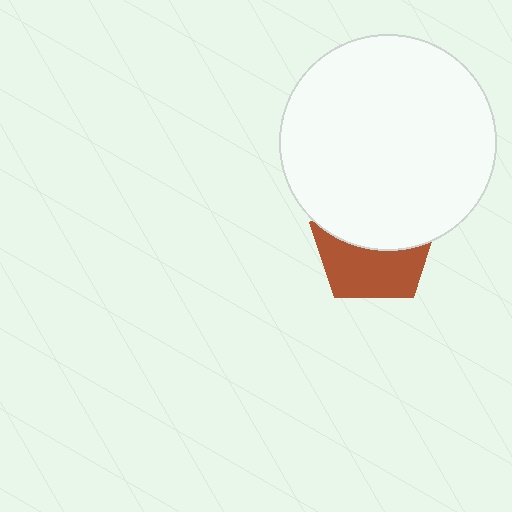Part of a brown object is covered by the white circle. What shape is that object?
It is a pentagon.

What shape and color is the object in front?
The object in front is a white circle.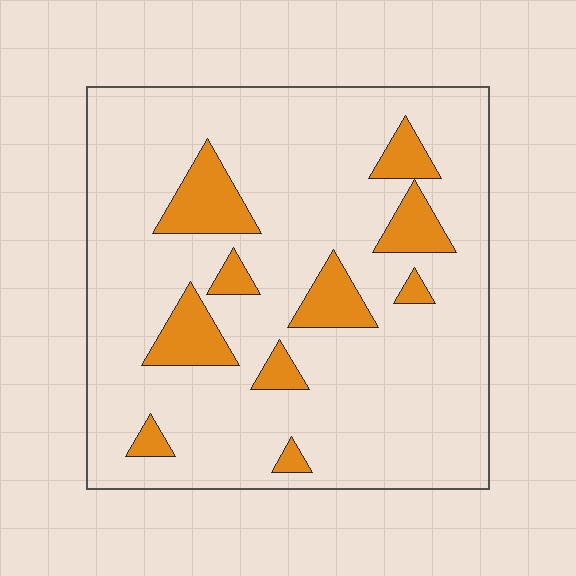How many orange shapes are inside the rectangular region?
10.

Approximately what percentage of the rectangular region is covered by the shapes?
Approximately 15%.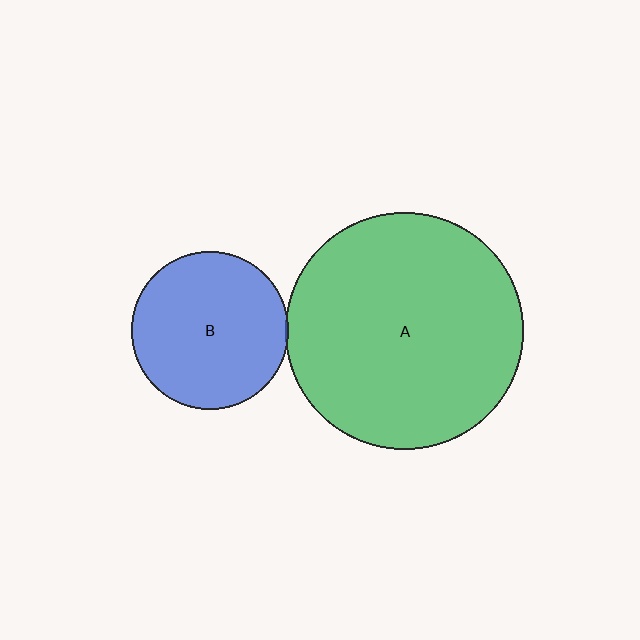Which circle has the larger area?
Circle A (green).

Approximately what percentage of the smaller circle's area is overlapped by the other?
Approximately 5%.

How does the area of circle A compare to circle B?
Approximately 2.3 times.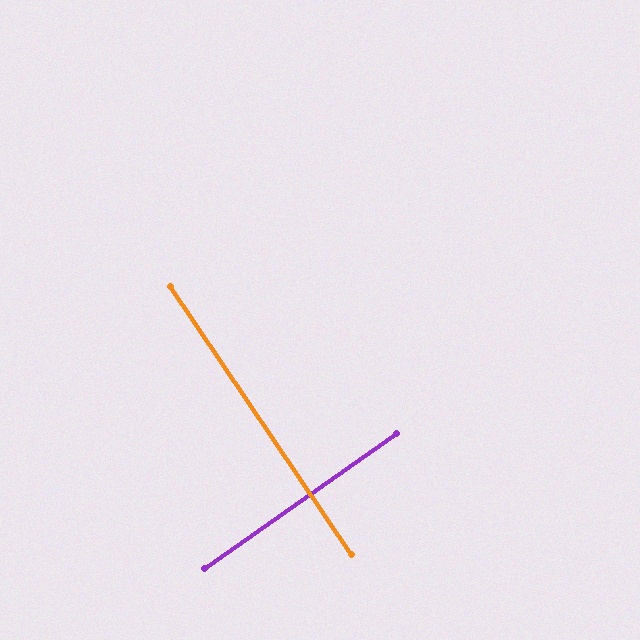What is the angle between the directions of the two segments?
Approximately 89 degrees.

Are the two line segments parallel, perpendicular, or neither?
Perpendicular — they meet at approximately 89°.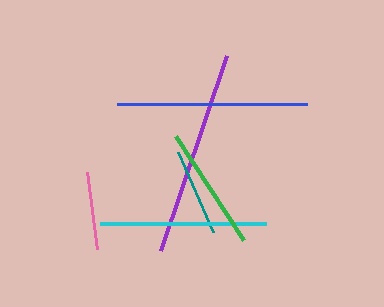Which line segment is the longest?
The purple line is the longest at approximately 206 pixels.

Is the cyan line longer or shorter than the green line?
The cyan line is longer than the green line.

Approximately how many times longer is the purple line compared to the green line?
The purple line is approximately 1.7 times the length of the green line.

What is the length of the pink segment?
The pink segment is approximately 78 pixels long.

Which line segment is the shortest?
The pink line is the shortest at approximately 78 pixels.